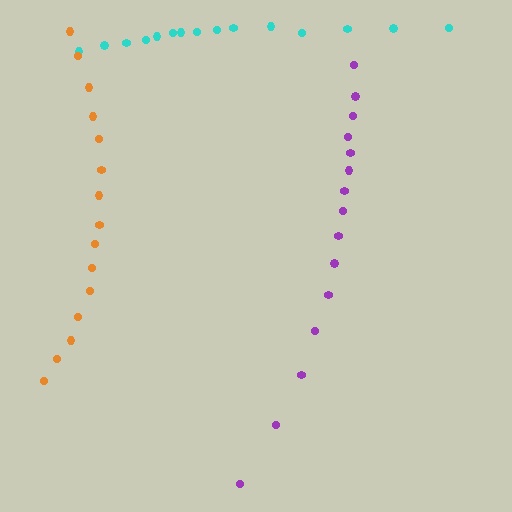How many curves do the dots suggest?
There are 3 distinct paths.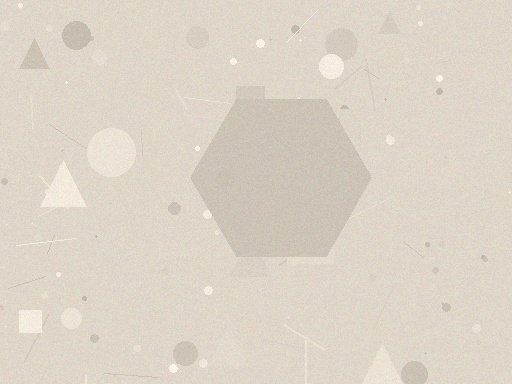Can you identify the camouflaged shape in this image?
The camouflaged shape is a hexagon.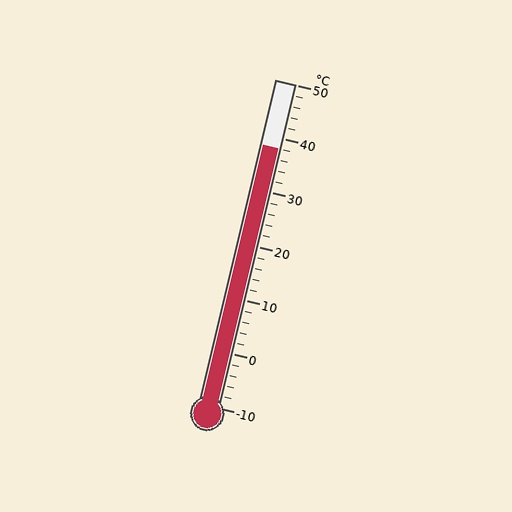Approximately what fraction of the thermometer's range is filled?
The thermometer is filled to approximately 80% of its range.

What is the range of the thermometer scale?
The thermometer scale ranges from -10°C to 50°C.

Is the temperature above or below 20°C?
The temperature is above 20°C.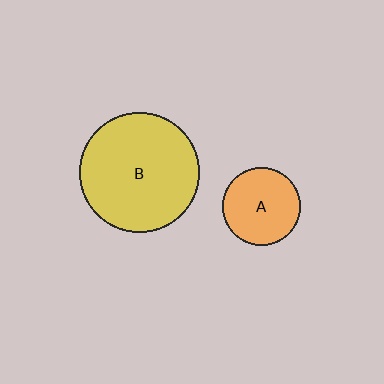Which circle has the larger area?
Circle B (yellow).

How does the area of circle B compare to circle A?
Approximately 2.4 times.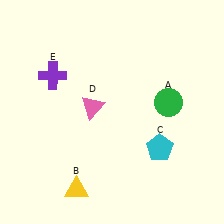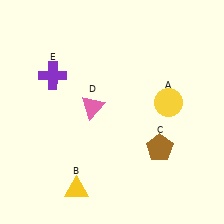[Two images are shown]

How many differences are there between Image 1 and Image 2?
There are 2 differences between the two images.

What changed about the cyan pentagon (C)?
In Image 1, C is cyan. In Image 2, it changed to brown.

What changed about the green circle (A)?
In Image 1, A is green. In Image 2, it changed to yellow.